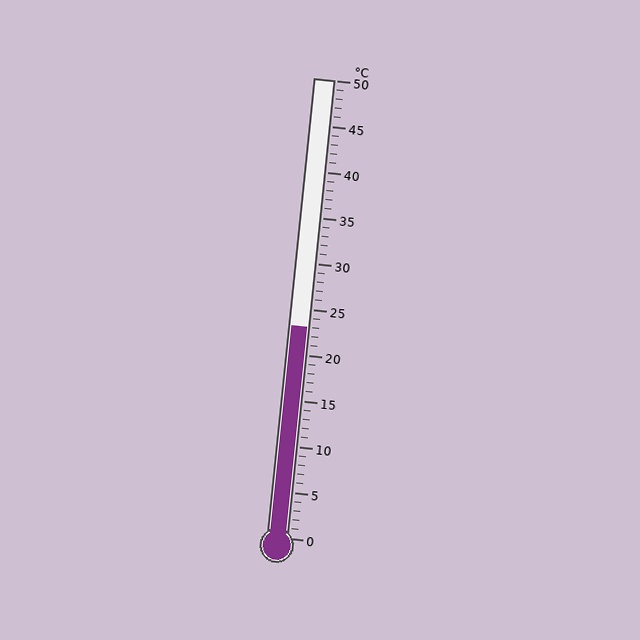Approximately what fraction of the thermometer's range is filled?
The thermometer is filled to approximately 45% of its range.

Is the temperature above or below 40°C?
The temperature is below 40°C.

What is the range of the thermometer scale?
The thermometer scale ranges from 0°C to 50°C.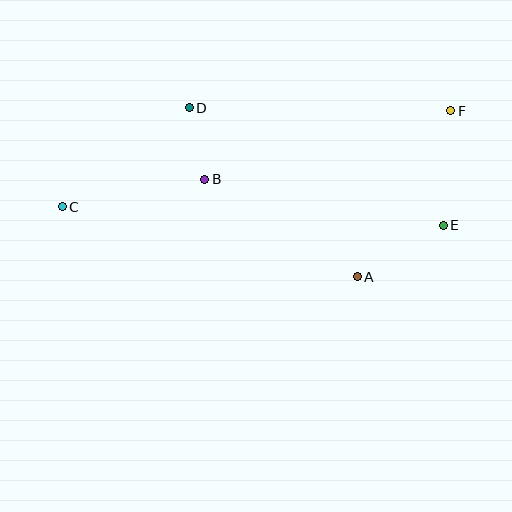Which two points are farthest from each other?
Points C and F are farthest from each other.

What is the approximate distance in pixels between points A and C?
The distance between A and C is approximately 303 pixels.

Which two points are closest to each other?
Points B and D are closest to each other.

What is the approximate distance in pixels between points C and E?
The distance between C and E is approximately 381 pixels.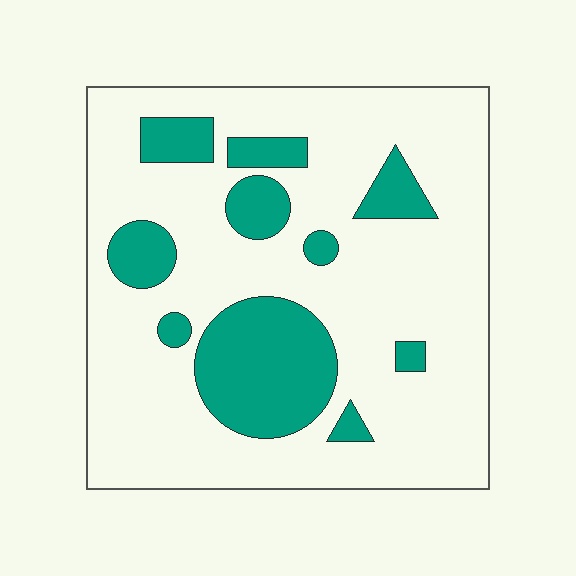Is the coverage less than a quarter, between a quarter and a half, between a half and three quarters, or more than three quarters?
Less than a quarter.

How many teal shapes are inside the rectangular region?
10.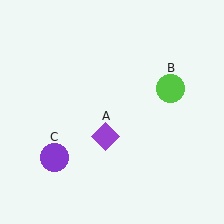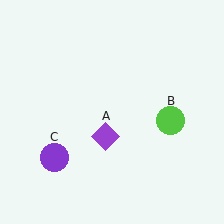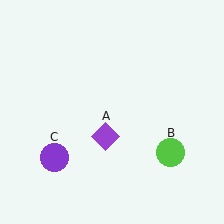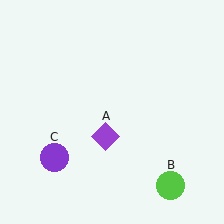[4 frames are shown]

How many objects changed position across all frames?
1 object changed position: lime circle (object B).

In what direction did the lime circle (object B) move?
The lime circle (object B) moved down.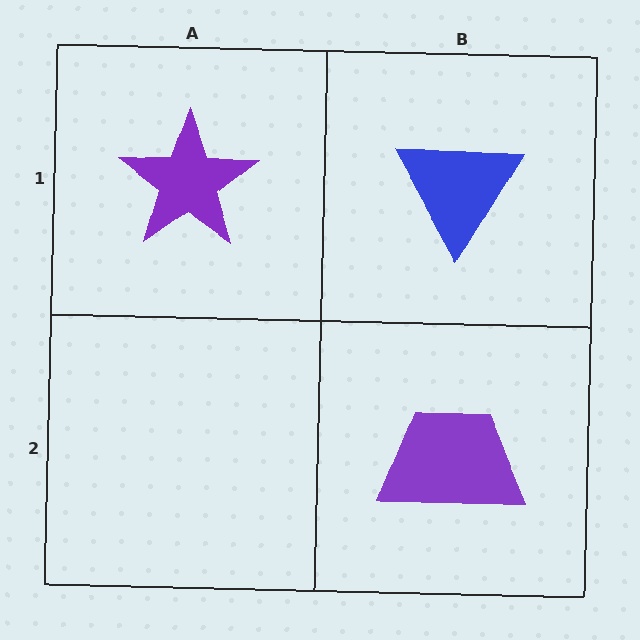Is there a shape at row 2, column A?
No, that cell is empty.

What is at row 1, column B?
A blue triangle.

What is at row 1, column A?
A purple star.